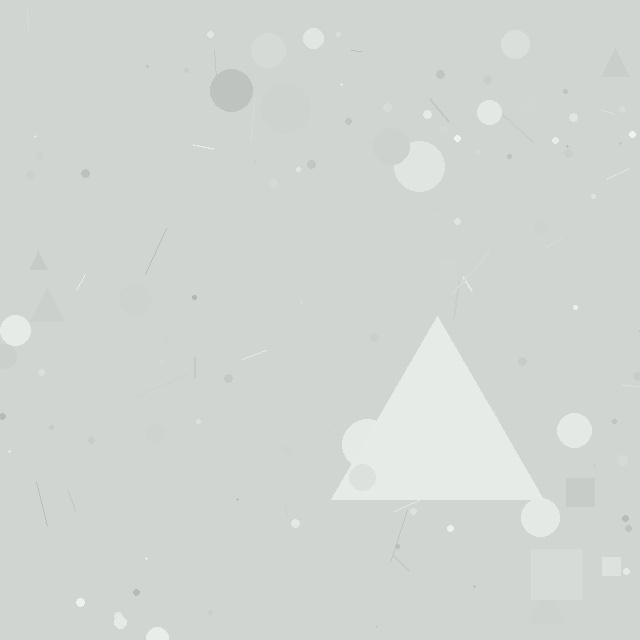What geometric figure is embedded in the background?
A triangle is embedded in the background.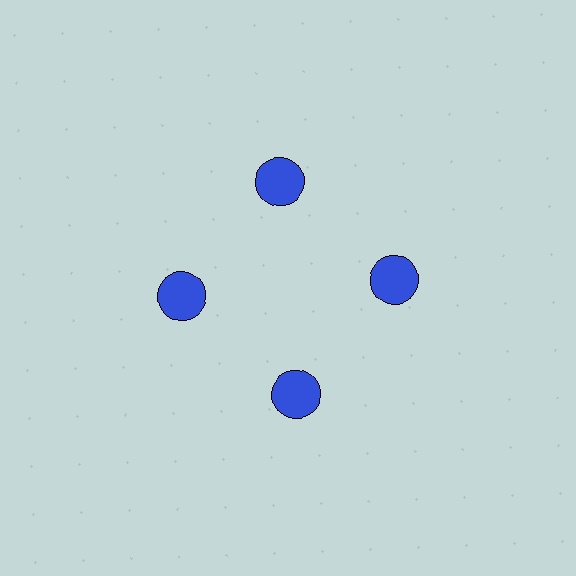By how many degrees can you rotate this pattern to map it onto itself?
The pattern maps onto itself every 90 degrees of rotation.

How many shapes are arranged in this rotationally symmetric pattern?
There are 4 shapes, arranged in 4 groups of 1.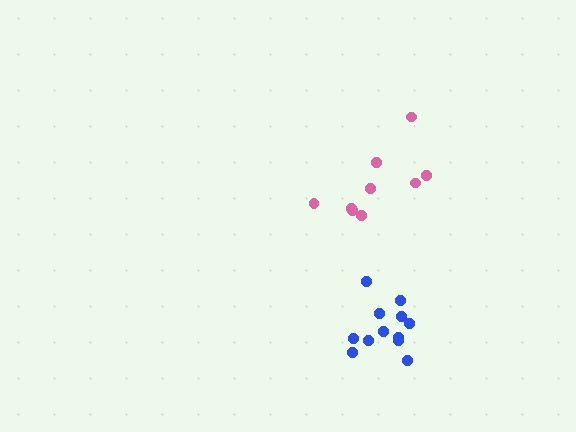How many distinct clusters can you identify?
There are 2 distinct clusters.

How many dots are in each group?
Group 1: 9 dots, Group 2: 12 dots (21 total).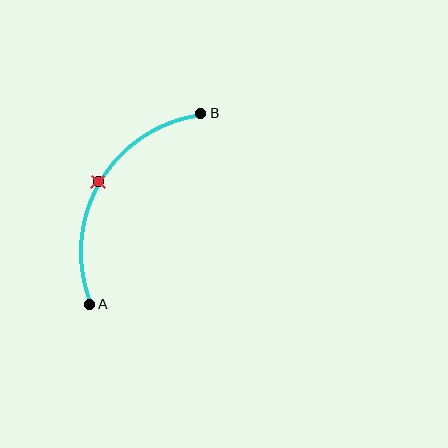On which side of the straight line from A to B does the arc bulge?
The arc bulges to the left of the straight line connecting A and B.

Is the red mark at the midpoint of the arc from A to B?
Yes. The red mark lies on the arc at equal arc-length from both A and B — it is the arc midpoint.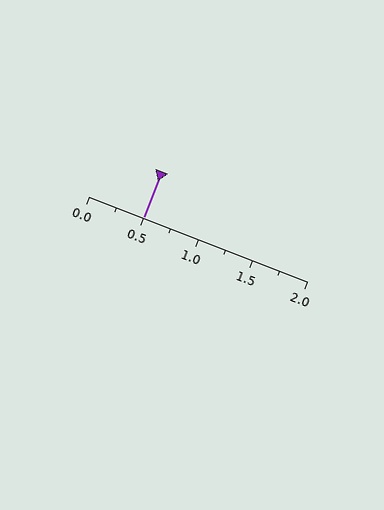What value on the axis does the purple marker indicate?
The marker indicates approximately 0.5.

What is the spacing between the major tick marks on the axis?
The major ticks are spaced 0.5 apart.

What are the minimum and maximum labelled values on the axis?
The axis runs from 0.0 to 2.0.